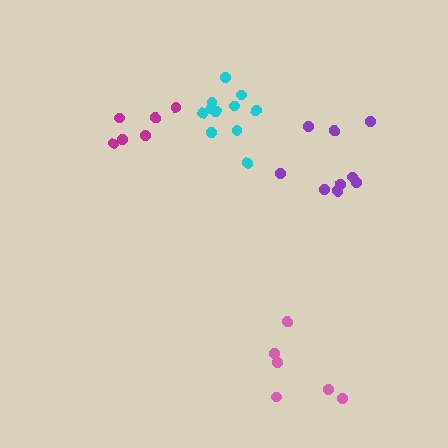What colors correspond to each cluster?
The clusters are colored: cyan, magenta, purple, pink.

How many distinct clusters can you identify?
There are 4 distinct clusters.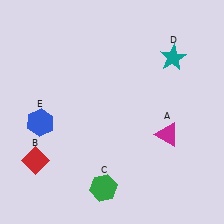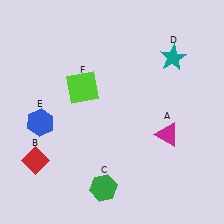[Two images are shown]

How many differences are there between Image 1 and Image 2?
There is 1 difference between the two images.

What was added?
A lime square (F) was added in Image 2.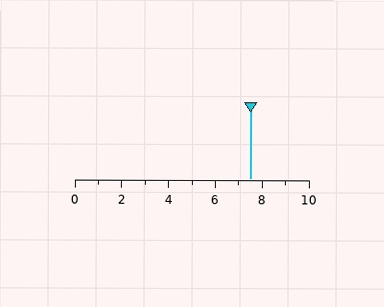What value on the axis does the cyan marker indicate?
The marker indicates approximately 7.5.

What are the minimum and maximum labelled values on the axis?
The axis runs from 0 to 10.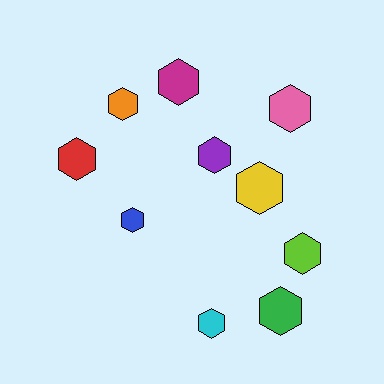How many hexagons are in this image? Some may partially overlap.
There are 10 hexagons.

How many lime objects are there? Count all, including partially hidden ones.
There is 1 lime object.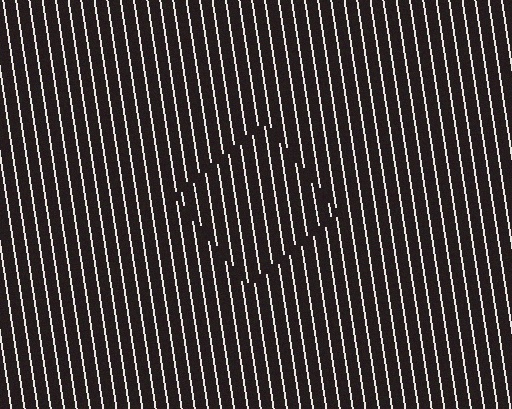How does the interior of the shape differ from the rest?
The interior of the shape contains the same grating, shifted by half a period — the contour is defined by the phase discontinuity where line-ends from the inner and outer gratings abut.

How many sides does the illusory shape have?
4 sides — the line-ends trace a square.